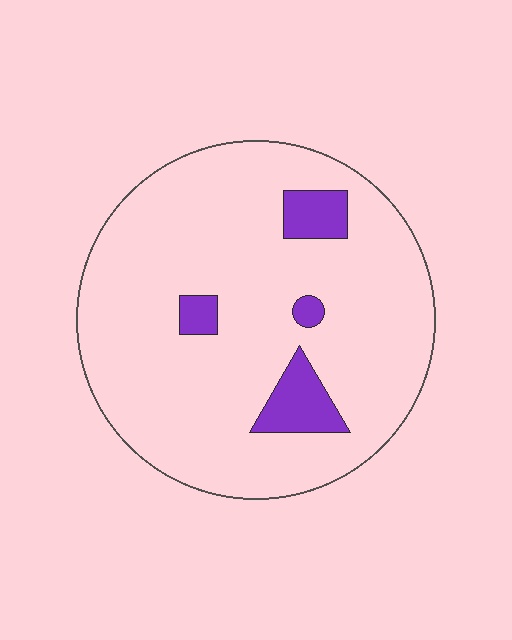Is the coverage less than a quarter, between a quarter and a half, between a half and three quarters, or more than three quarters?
Less than a quarter.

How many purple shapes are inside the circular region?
4.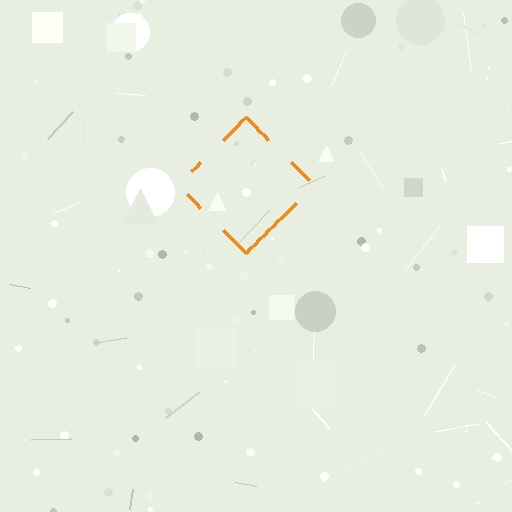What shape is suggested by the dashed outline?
The dashed outline suggests a diamond.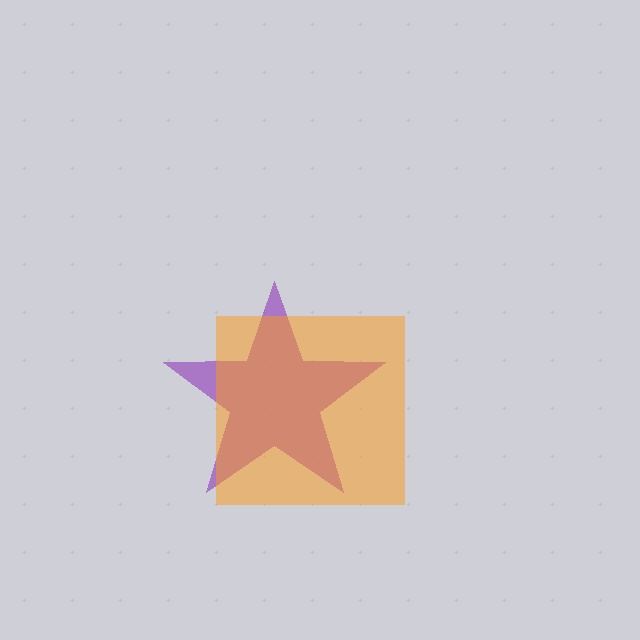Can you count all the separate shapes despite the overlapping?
Yes, there are 2 separate shapes.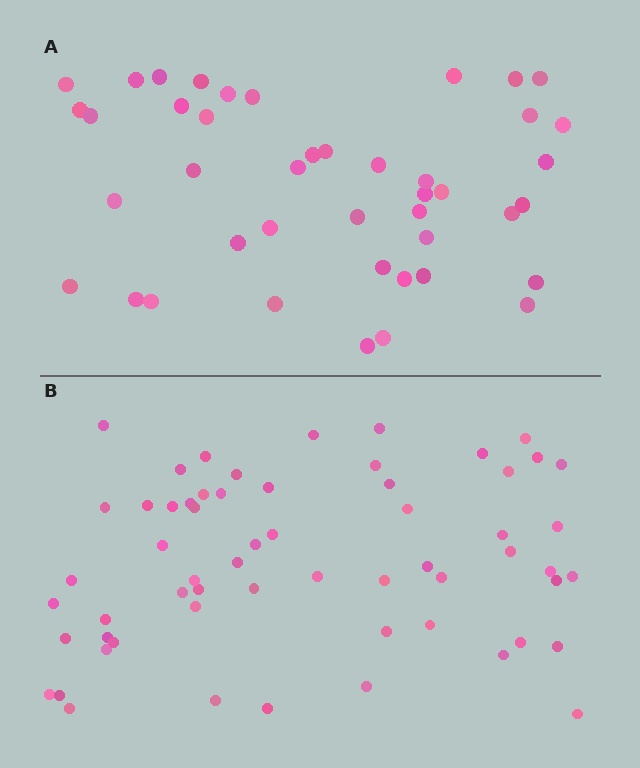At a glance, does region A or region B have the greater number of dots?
Region B (the bottom region) has more dots.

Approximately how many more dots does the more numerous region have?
Region B has approximately 15 more dots than region A.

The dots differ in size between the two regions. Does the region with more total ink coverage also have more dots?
No. Region A has more total ink coverage because its dots are larger, but region B actually contains more individual dots. Total area can be misleading — the number of items is what matters here.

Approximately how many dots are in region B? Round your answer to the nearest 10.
About 60 dots.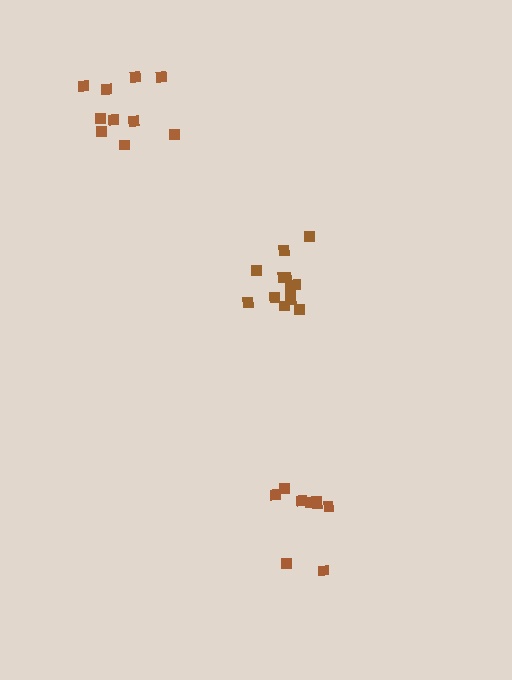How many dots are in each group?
Group 1: 9 dots, Group 2: 12 dots, Group 3: 10 dots (31 total).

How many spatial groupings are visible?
There are 3 spatial groupings.